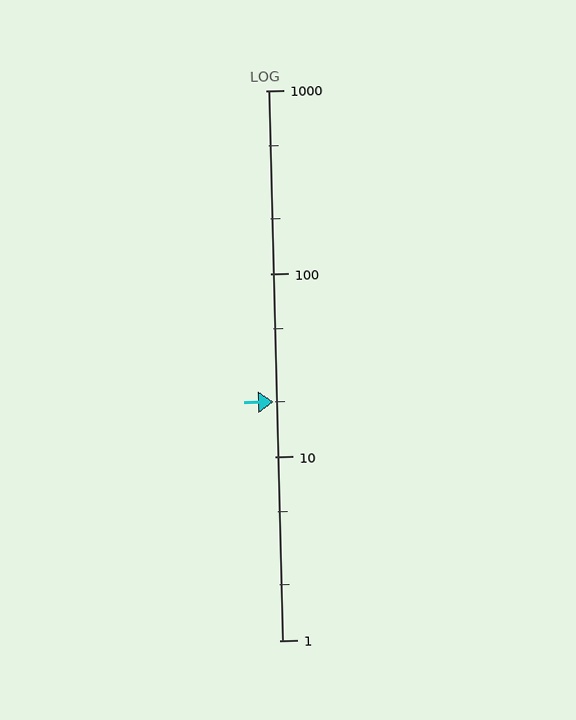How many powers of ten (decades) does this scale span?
The scale spans 3 decades, from 1 to 1000.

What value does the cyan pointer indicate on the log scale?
The pointer indicates approximately 20.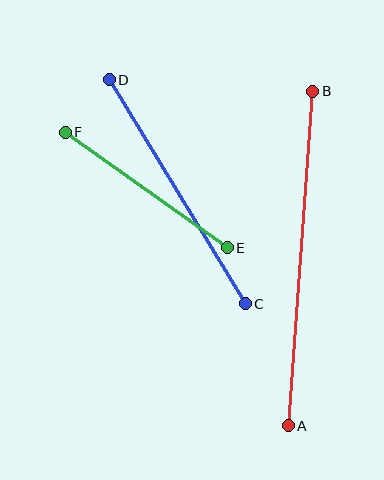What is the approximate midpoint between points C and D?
The midpoint is at approximately (177, 192) pixels.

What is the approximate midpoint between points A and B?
The midpoint is at approximately (300, 259) pixels.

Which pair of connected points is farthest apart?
Points A and B are farthest apart.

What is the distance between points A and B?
The distance is approximately 336 pixels.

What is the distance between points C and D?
The distance is approximately 262 pixels.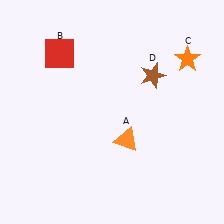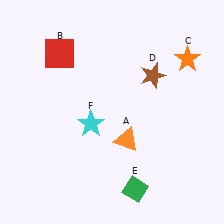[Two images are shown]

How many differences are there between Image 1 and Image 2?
There are 2 differences between the two images.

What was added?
A green diamond (E), a cyan star (F) were added in Image 2.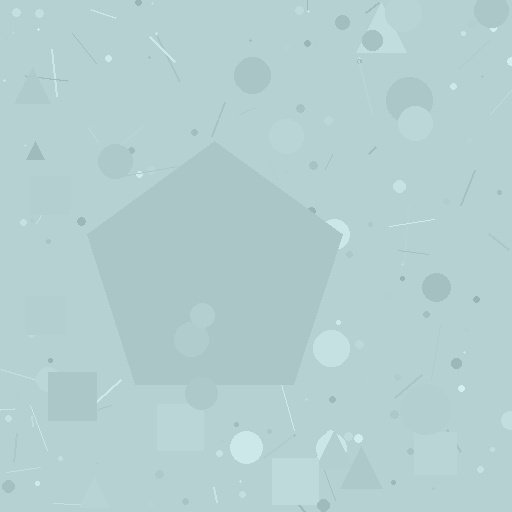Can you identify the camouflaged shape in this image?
The camouflaged shape is a pentagon.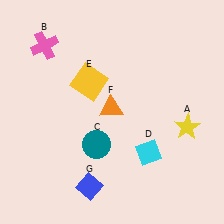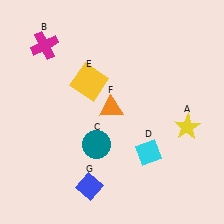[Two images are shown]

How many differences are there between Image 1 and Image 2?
There is 1 difference between the two images.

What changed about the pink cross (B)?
In Image 1, B is pink. In Image 2, it changed to magenta.